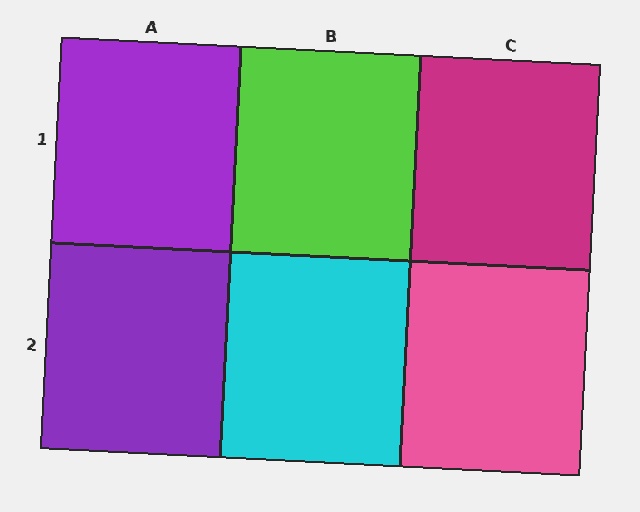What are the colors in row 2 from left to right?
Purple, cyan, pink.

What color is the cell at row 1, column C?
Magenta.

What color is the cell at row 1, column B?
Lime.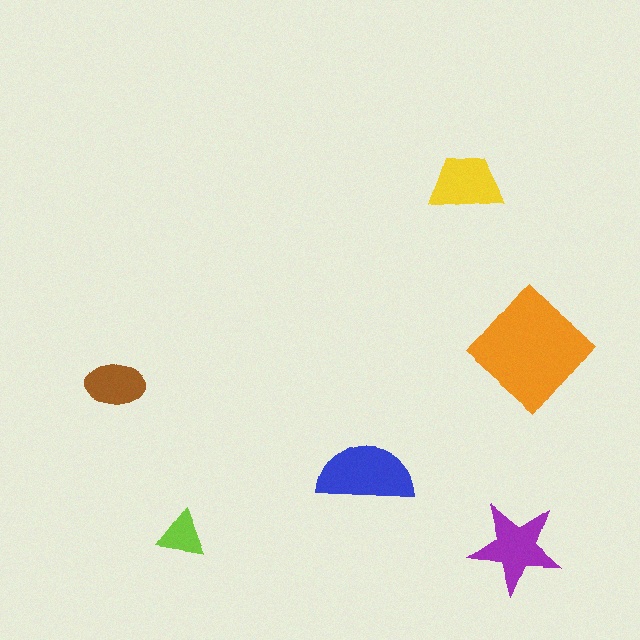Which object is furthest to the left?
The brown ellipse is leftmost.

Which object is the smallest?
The lime triangle.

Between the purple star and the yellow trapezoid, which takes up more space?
The purple star.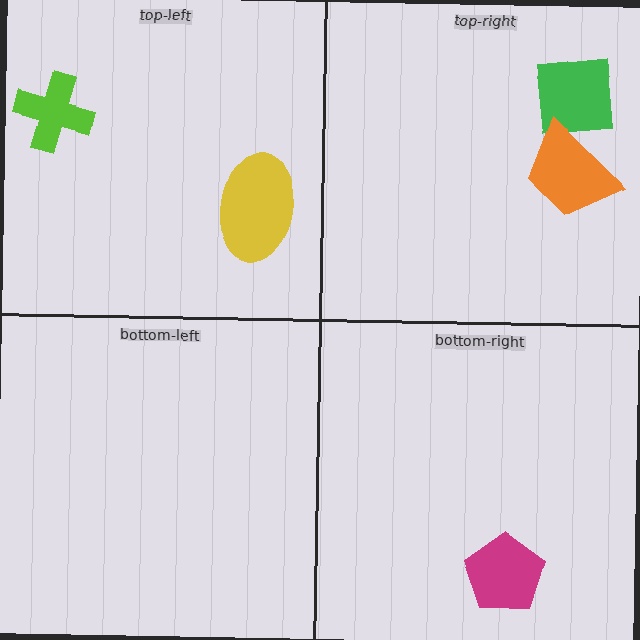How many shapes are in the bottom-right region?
1.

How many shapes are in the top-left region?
2.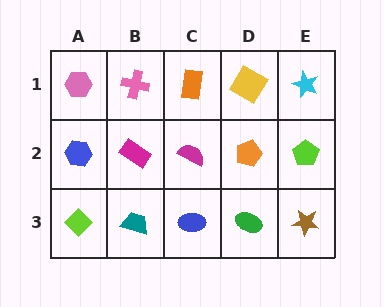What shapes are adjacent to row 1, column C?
A magenta semicircle (row 2, column C), a pink cross (row 1, column B), a yellow diamond (row 1, column D).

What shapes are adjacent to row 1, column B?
A magenta rectangle (row 2, column B), a pink hexagon (row 1, column A), an orange rectangle (row 1, column C).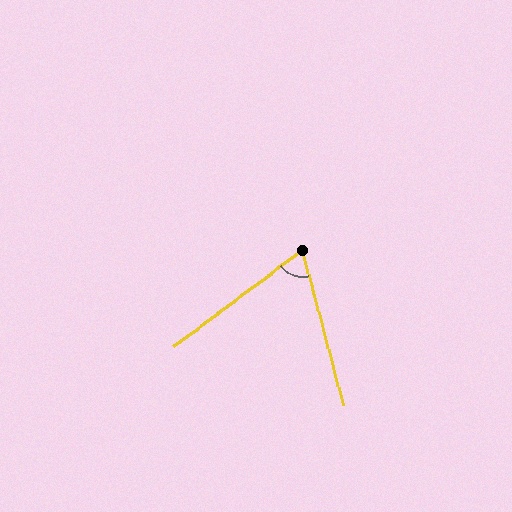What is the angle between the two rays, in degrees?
Approximately 68 degrees.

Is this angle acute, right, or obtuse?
It is acute.